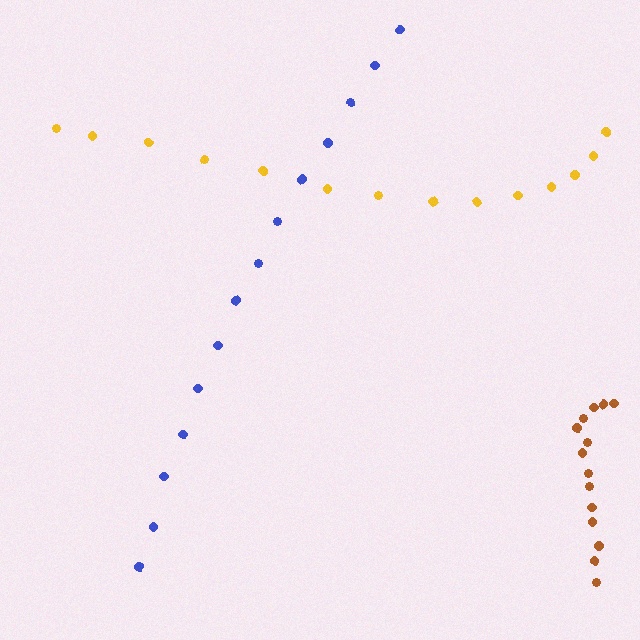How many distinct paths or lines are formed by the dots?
There are 3 distinct paths.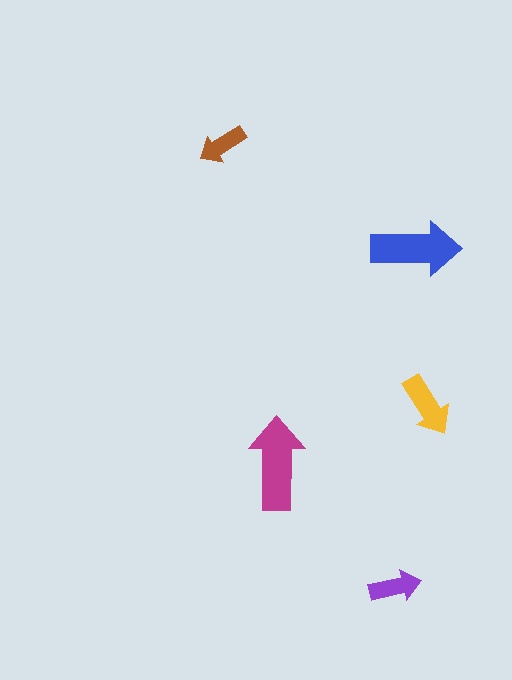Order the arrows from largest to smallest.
the magenta one, the blue one, the yellow one, the purple one, the brown one.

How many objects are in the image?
There are 5 objects in the image.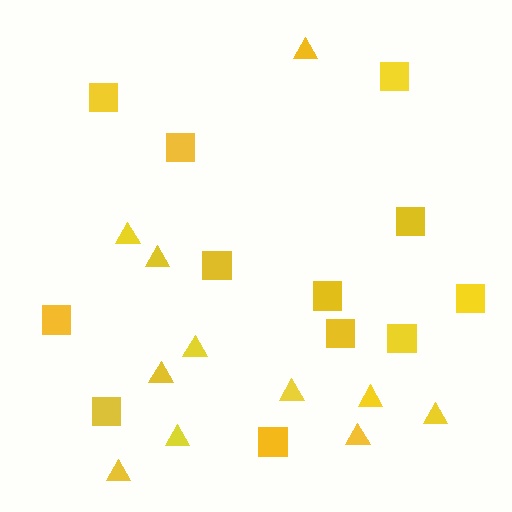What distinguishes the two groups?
There are 2 groups: one group of triangles (11) and one group of squares (12).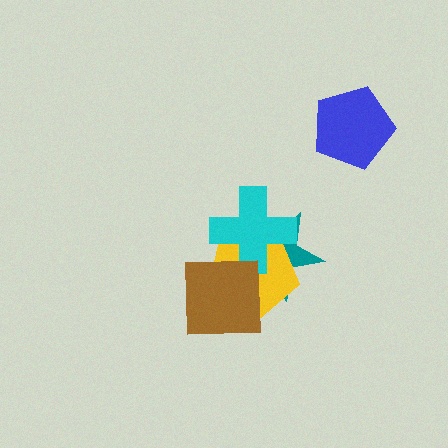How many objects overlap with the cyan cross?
2 objects overlap with the cyan cross.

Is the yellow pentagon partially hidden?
Yes, it is partially covered by another shape.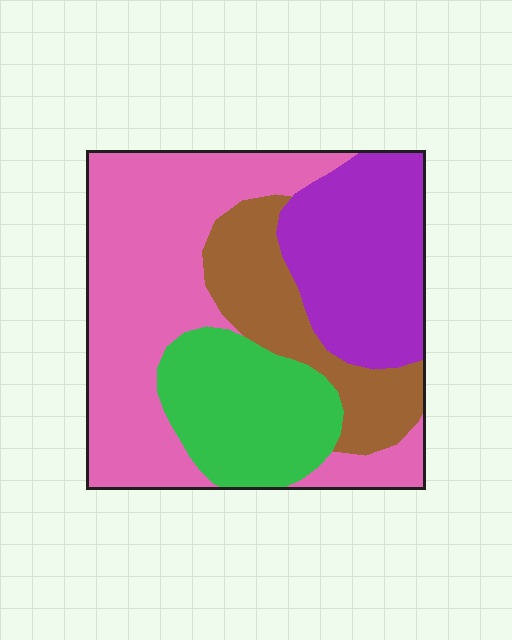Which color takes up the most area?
Pink, at roughly 40%.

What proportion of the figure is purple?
Purple takes up less than a quarter of the figure.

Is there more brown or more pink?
Pink.